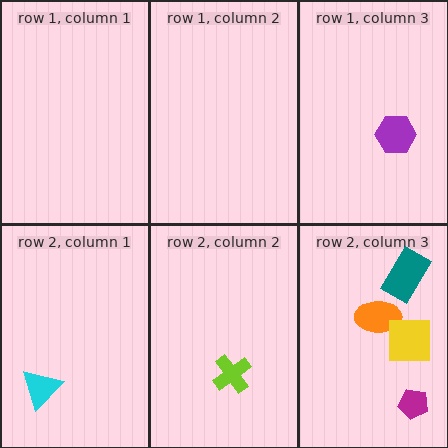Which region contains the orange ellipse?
The row 2, column 3 region.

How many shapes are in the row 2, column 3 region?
4.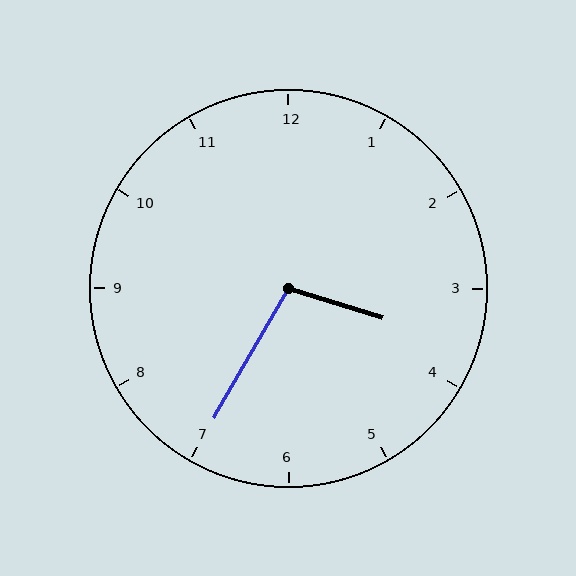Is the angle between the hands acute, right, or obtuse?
It is obtuse.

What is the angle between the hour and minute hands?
Approximately 102 degrees.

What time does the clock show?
3:35.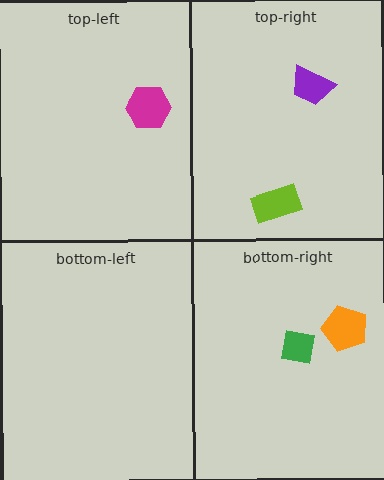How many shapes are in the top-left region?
1.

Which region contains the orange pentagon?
The bottom-right region.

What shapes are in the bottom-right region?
The green square, the orange pentagon.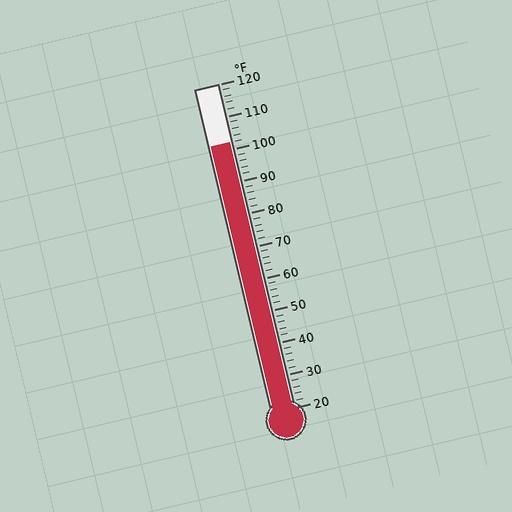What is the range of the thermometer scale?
The thermometer scale ranges from 20°F to 120°F.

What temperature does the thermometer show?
The thermometer shows approximately 102°F.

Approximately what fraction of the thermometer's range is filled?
The thermometer is filled to approximately 80% of its range.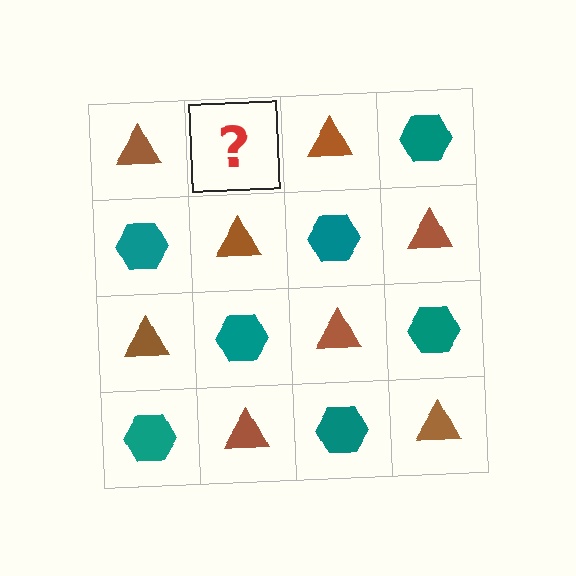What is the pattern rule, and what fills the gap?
The rule is that it alternates brown triangle and teal hexagon in a checkerboard pattern. The gap should be filled with a teal hexagon.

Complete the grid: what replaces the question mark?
The question mark should be replaced with a teal hexagon.